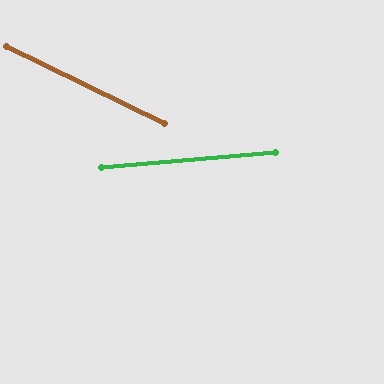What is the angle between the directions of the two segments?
Approximately 31 degrees.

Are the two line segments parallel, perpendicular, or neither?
Neither parallel nor perpendicular — they differ by about 31°.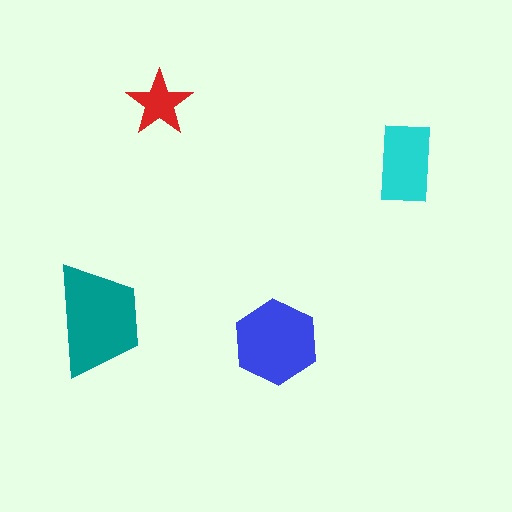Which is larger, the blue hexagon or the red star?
The blue hexagon.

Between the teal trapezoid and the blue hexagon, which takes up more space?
The teal trapezoid.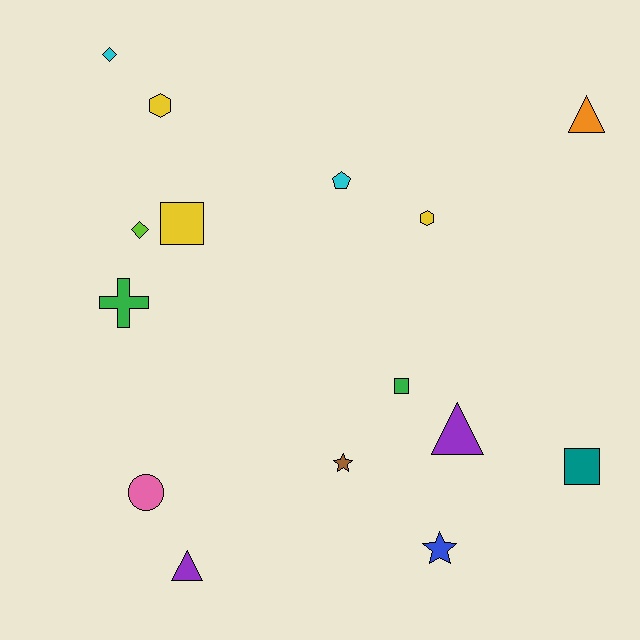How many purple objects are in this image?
There are 2 purple objects.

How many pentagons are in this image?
There is 1 pentagon.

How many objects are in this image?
There are 15 objects.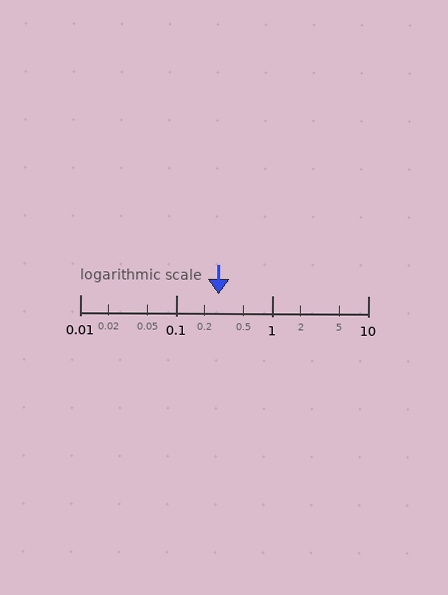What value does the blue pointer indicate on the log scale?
The pointer indicates approximately 0.28.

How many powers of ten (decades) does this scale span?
The scale spans 3 decades, from 0.01 to 10.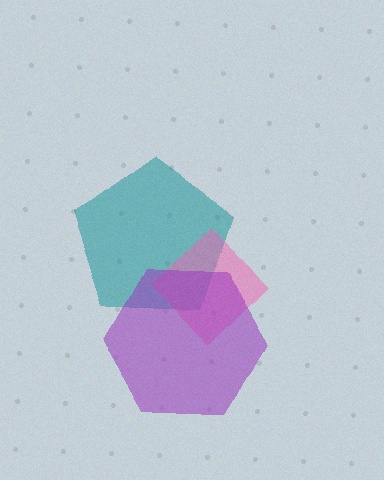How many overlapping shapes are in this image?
There are 3 overlapping shapes in the image.